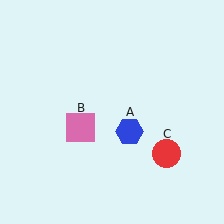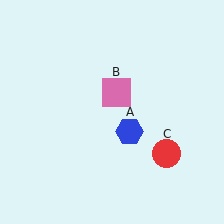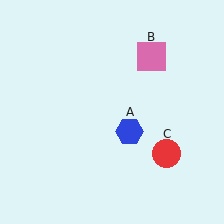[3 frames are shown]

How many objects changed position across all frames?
1 object changed position: pink square (object B).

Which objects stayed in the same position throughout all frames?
Blue hexagon (object A) and red circle (object C) remained stationary.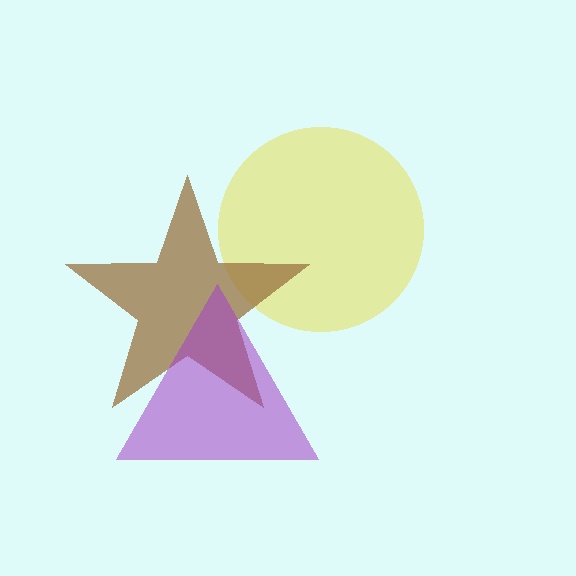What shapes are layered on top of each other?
The layered shapes are: a yellow circle, a brown star, a purple triangle.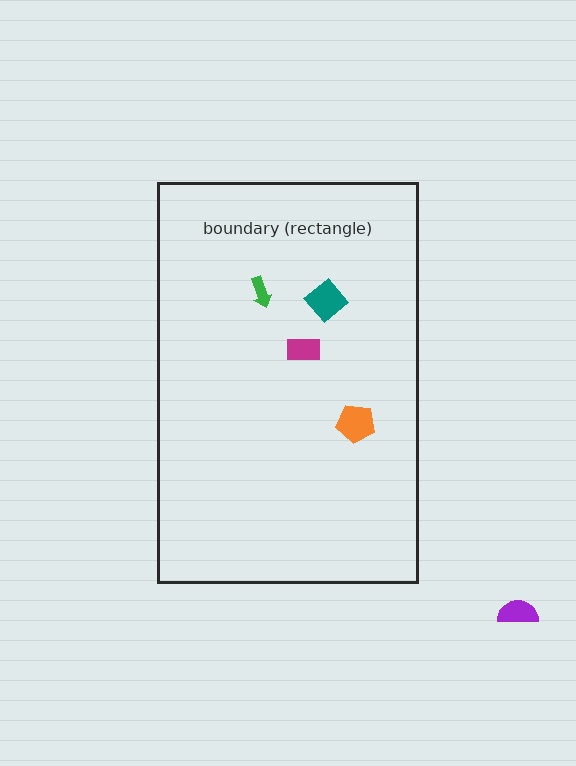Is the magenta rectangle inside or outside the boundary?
Inside.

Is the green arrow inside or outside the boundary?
Inside.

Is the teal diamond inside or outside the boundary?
Inside.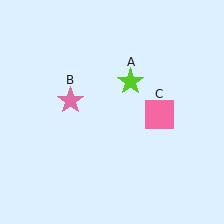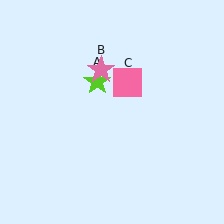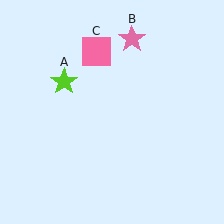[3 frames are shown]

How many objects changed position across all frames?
3 objects changed position: lime star (object A), pink star (object B), pink square (object C).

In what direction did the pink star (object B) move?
The pink star (object B) moved up and to the right.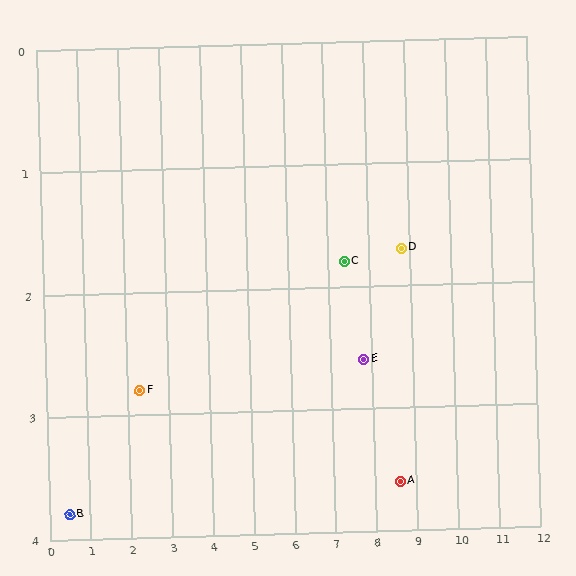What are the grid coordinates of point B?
Point B is at approximately (0.5, 3.8).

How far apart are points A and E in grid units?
Points A and E are about 1.3 grid units apart.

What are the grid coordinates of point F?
Point F is at approximately (2.3, 2.8).